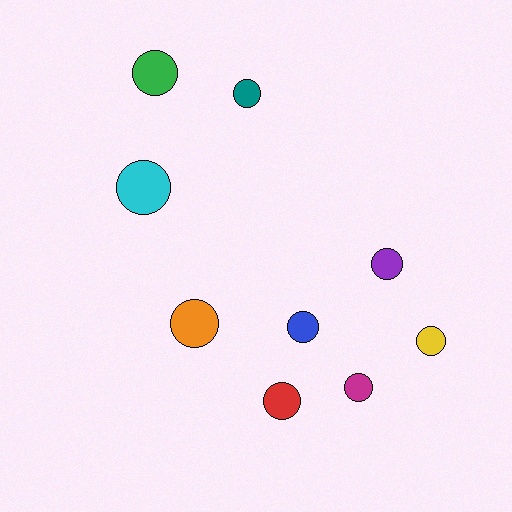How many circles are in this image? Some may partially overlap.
There are 9 circles.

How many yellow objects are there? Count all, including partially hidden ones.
There is 1 yellow object.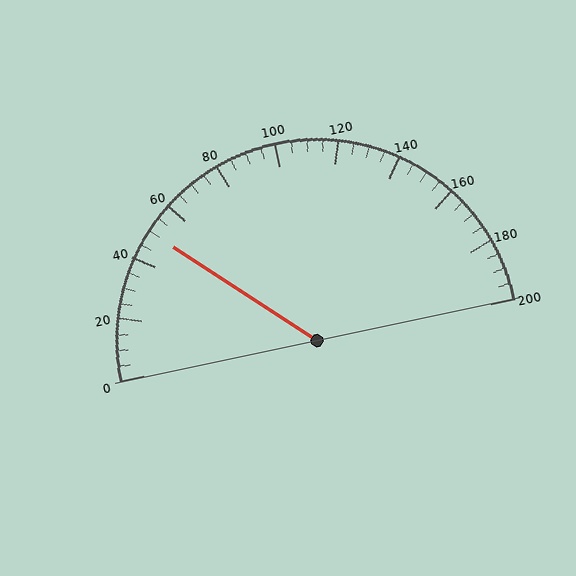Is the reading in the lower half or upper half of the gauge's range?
The reading is in the lower half of the range (0 to 200).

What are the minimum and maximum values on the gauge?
The gauge ranges from 0 to 200.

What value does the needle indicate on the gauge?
The needle indicates approximately 50.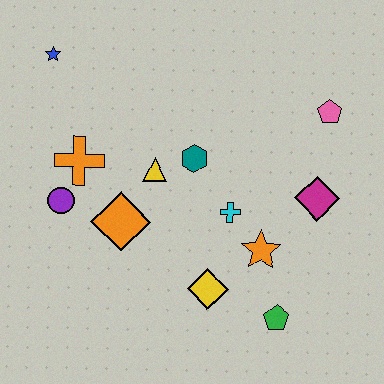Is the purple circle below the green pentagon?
No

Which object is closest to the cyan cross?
The orange star is closest to the cyan cross.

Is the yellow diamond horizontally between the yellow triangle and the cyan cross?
Yes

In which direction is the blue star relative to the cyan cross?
The blue star is to the left of the cyan cross.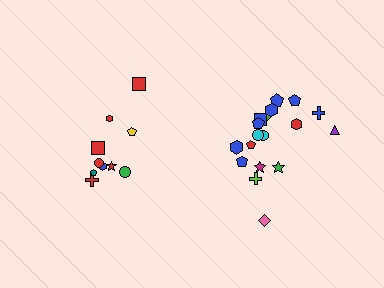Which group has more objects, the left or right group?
The right group.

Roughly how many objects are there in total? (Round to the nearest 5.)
Roughly 30 objects in total.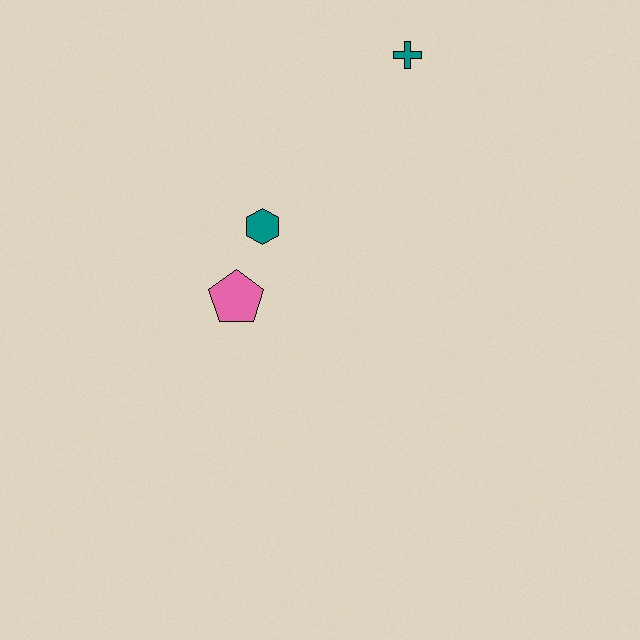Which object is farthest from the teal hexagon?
The teal cross is farthest from the teal hexagon.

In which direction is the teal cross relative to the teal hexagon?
The teal cross is above the teal hexagon.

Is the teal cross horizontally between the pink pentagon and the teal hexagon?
No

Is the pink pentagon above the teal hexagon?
No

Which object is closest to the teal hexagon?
The pink pentagon is closest to the teal hexagon.